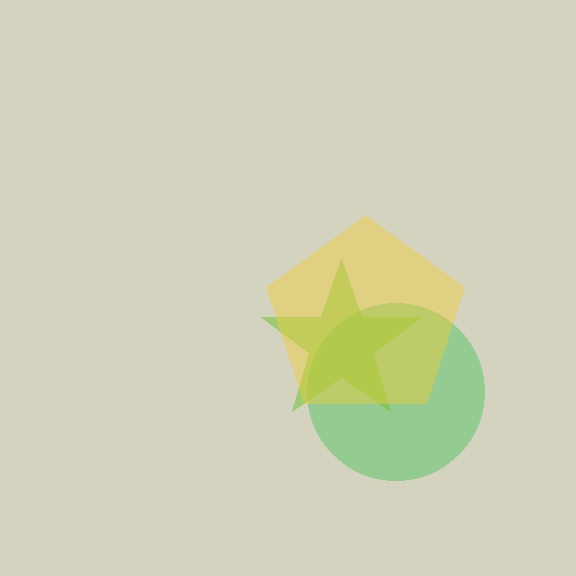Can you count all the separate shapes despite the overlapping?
Yes, there are 3 separate shapes.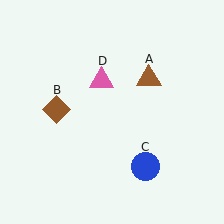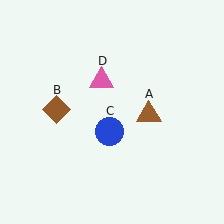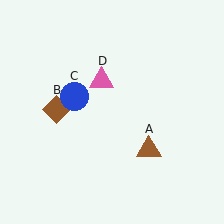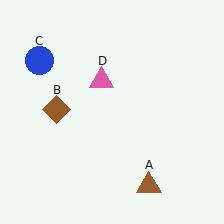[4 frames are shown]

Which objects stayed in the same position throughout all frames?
Brown diamond (object B) and pink triangle (object D) remained stationary.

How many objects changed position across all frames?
2 objects changed position: brown triangle (object A), blue circle (object C).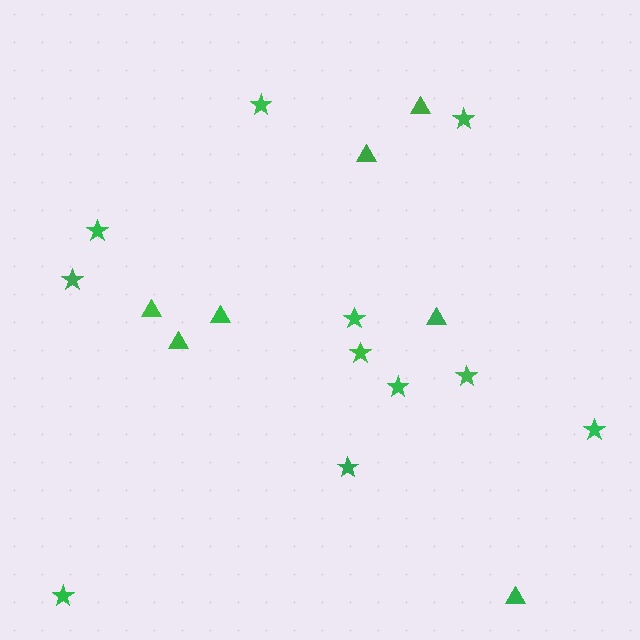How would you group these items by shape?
There are 2 groups: one group of stars (11) and one group of triangles (7).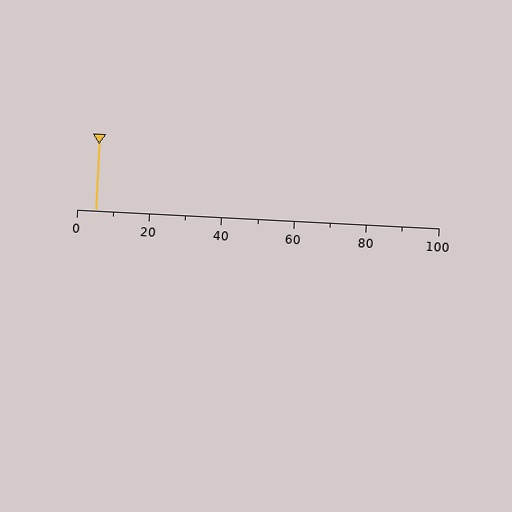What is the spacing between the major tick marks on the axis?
The major ticks are spaced 20 apart.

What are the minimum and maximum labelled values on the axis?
The axis runs from 0 to 100.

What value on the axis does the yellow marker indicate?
The marker indicates approximately 5.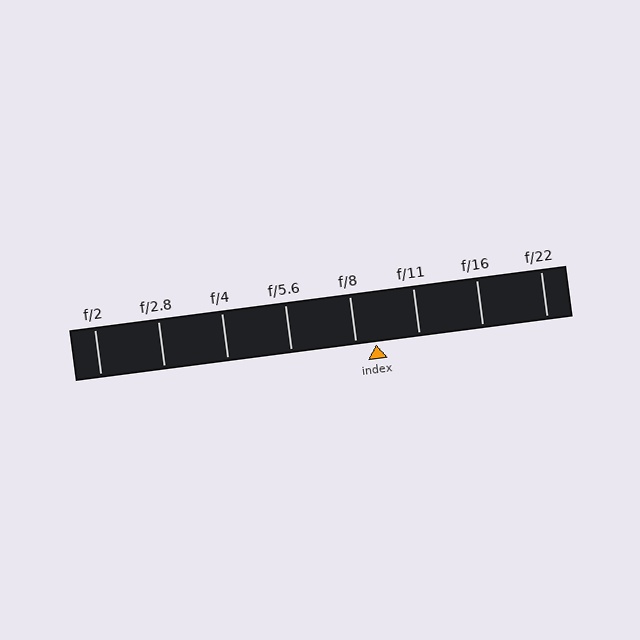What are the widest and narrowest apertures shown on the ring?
The widest aperture shown is f/2 and the narrowest is f/22.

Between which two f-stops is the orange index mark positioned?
The index mark is between f/8 and f/11.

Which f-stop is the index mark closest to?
The index mark is closest to f/8.